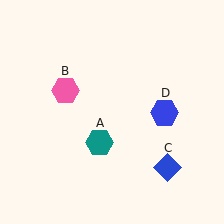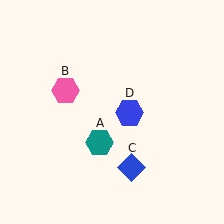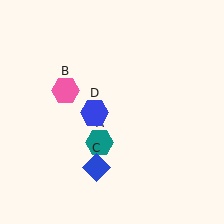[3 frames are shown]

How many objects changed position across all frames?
2 objects changed position: blue diamond (object C), blue hexagon (object D).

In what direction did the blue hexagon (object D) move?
The blue hexagon (object D) moved left.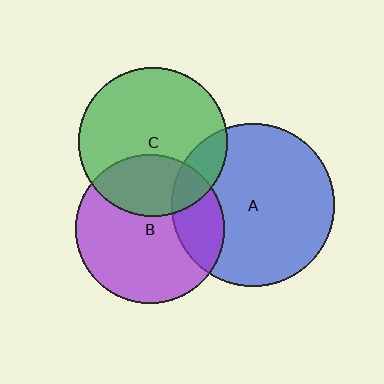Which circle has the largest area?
Circle A (blue).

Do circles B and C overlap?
Yes.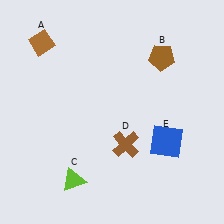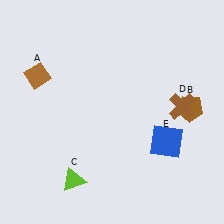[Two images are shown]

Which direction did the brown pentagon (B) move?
The brown pentagon (B) moved down.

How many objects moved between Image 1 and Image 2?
3 objects moved between the two images.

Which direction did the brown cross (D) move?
The brown cross (D) moved right.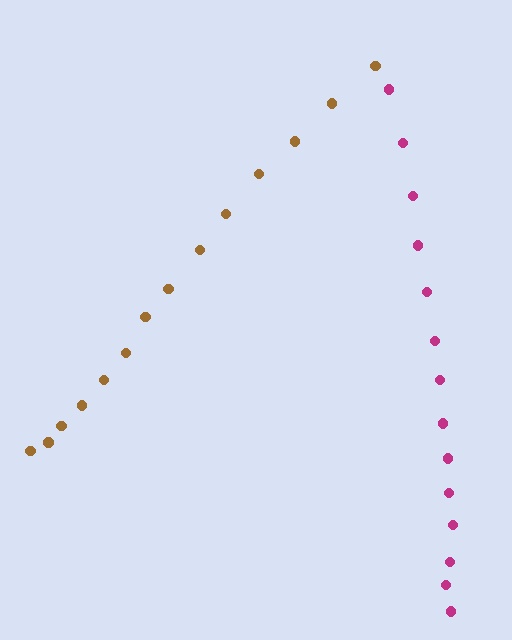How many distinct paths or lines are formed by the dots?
There are 2 distinct paths.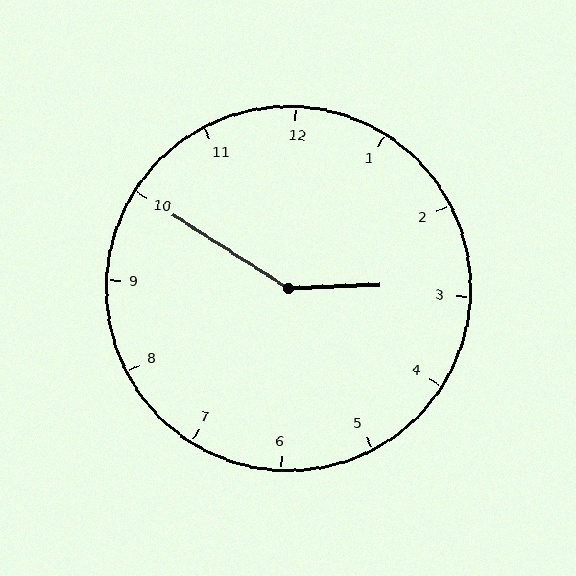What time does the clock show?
2:50.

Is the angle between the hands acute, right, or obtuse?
It is obtuse.